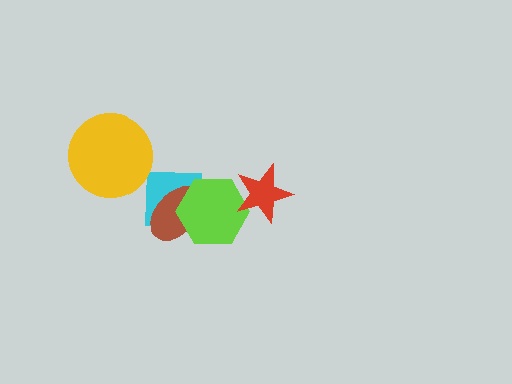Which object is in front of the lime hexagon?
The red star is in front of the lime hexagon.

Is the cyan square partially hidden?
Yes, it is partially covered by another shape.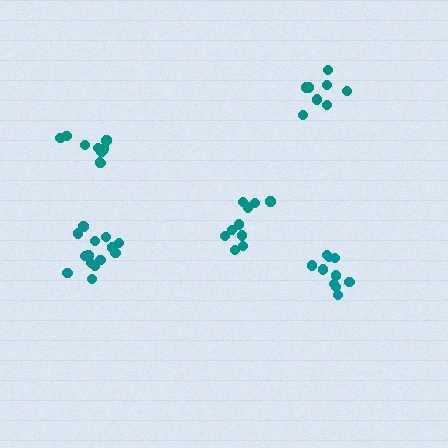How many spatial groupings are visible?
There are 5 spatial groupings.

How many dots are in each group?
Group 1: 10 dots, Group 2: 14 dots, Group 3: 8 dots, Group 4: 10 dots, Group 5: 10 dots (52 total).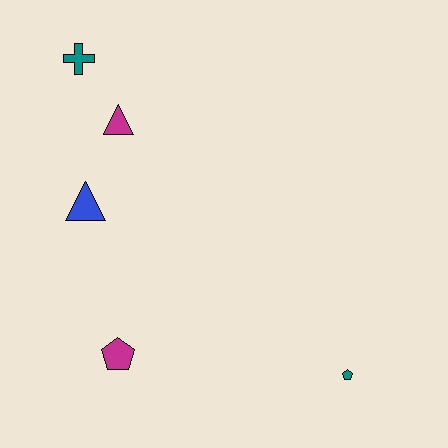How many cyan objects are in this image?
There are no cyan objects.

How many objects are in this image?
There are 5 objects.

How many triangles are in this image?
There are 2 triangles.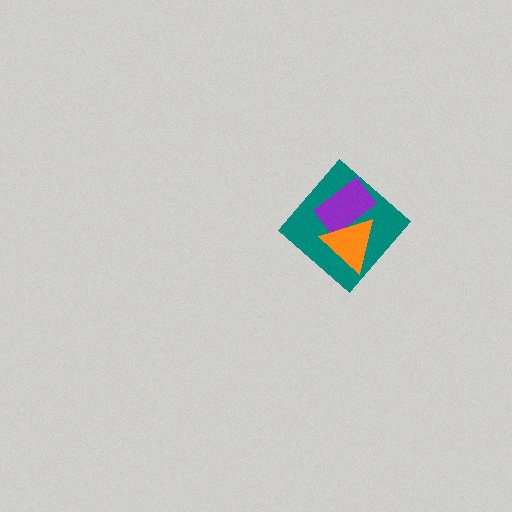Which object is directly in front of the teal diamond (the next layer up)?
The purple rectangle is directly in front of the teal diamond.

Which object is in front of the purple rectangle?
The orange triangle is in front of the purple rectangle.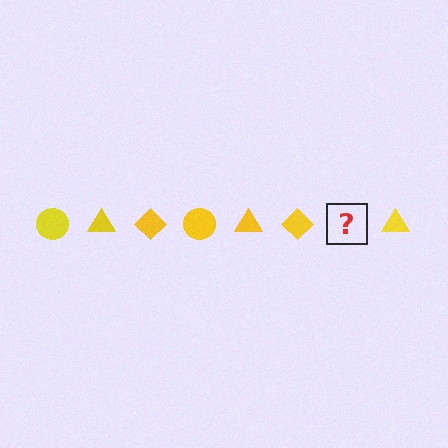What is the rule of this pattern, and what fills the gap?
The rule is that the pattern cycles through circle, triangle, diamond shapes in yellow. The gap should be filled with a yellow circle.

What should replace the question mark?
The question mark should be replaced with a yellow circle.